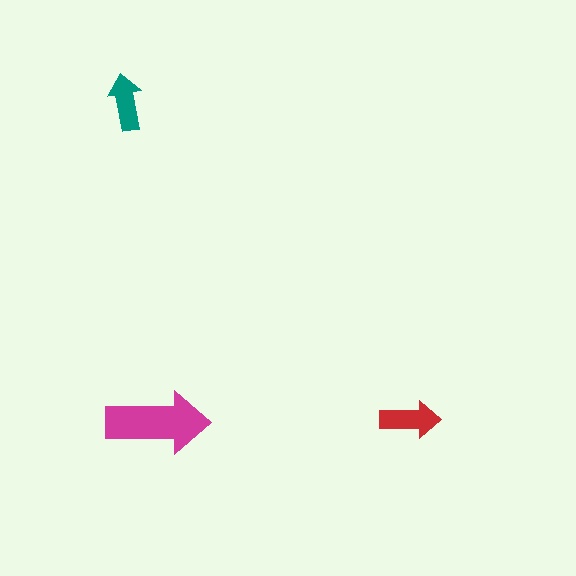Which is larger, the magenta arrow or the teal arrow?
The magenta one.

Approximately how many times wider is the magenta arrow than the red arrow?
About 1.5 times wider.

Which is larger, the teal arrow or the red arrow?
The red one.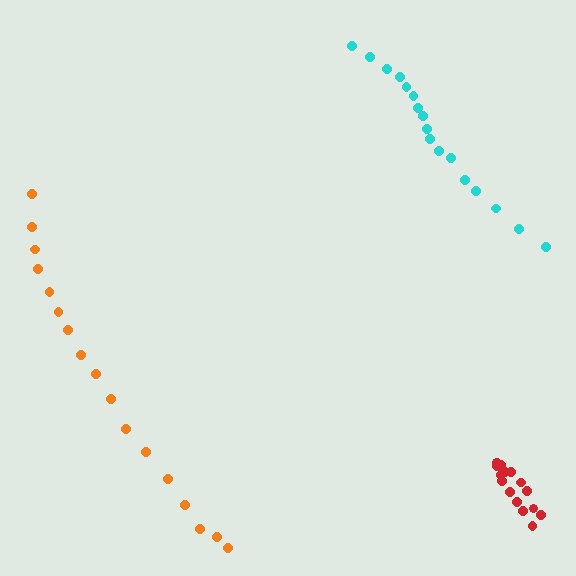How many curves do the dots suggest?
There are 3 distinct paths.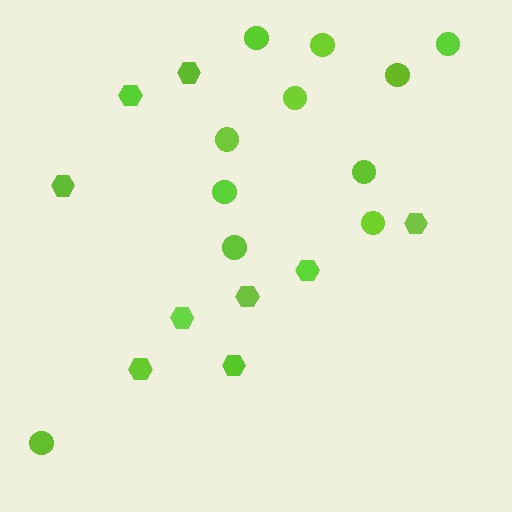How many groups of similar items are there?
There are 2 groups: one group of hexagons (9) and one group of circles (11).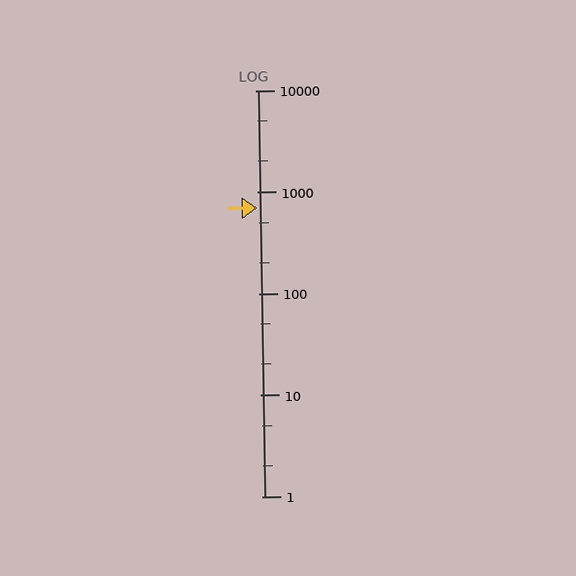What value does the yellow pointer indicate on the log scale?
The pointer indicates approximately 690.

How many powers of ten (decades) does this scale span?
The scale spans 4 decades, from 1 to 10000.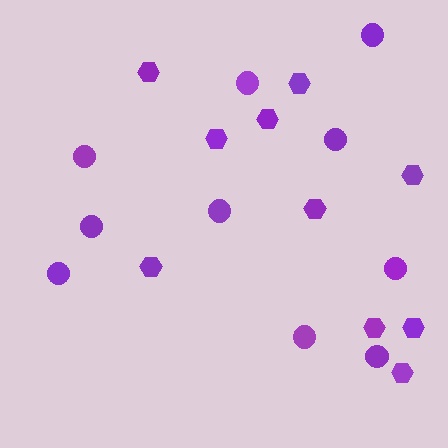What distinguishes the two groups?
There are 2 groups: one group of hexagons (10) and one group of circles (10).